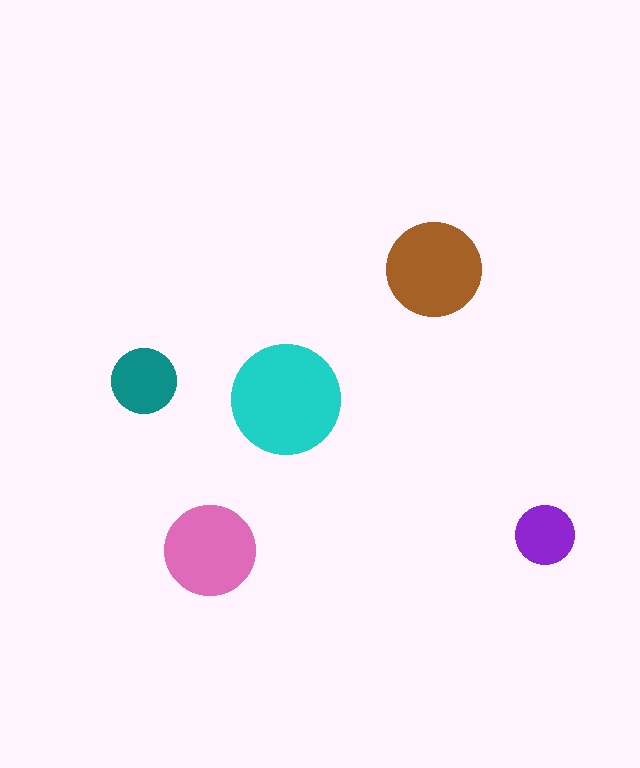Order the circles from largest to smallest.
the cyan one, the brown one, the pink one, the teal one, the purple one.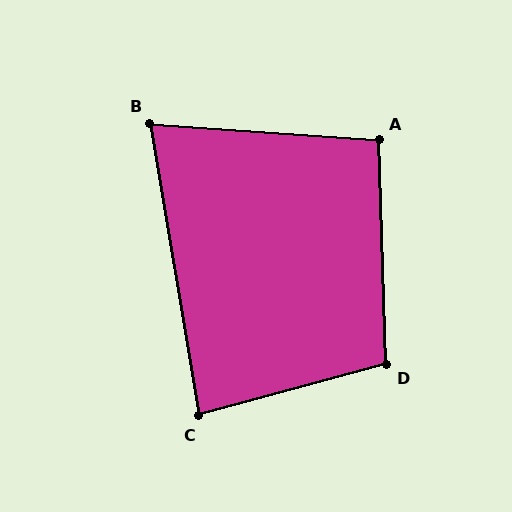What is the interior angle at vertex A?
Approximately 96 degrees (obtuse).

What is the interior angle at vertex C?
Approximately 84 degrees (acute).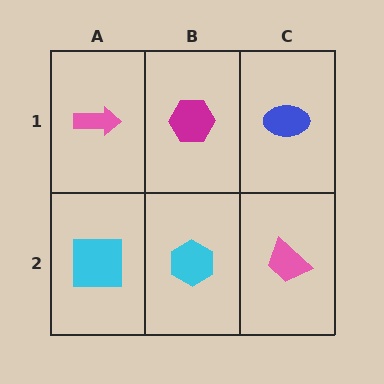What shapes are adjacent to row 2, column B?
A magenta hexagon (row 1, column B), a cyan square (row 2, column A), a pink trapezoid (row 2, column C).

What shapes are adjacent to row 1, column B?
A cyan hexagon (row 2, column B), a pink arrow (row 1, column A), a blue ellipse (row 1, column C).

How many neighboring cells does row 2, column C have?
2.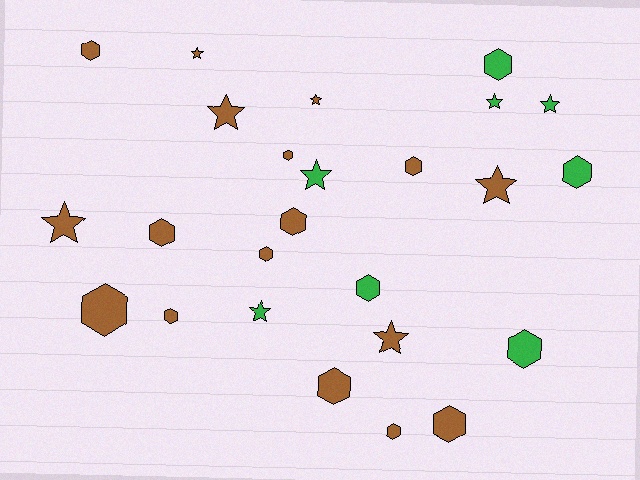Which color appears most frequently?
Brown, with 17 objects.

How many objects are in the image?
There are 25 objects.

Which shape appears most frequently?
Hexagon, with 15 objects.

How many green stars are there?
There are 4 green stars.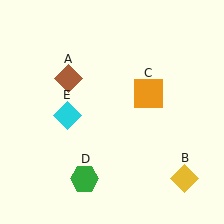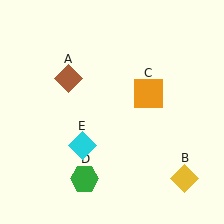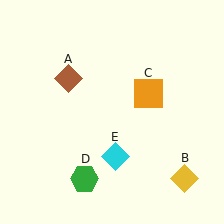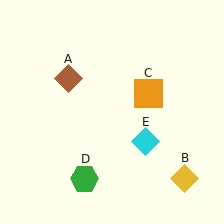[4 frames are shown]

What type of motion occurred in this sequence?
The cyan diamond (object E) rotated counterclockwise around the center of the scene.